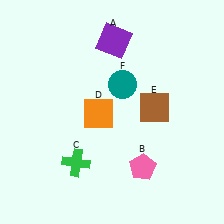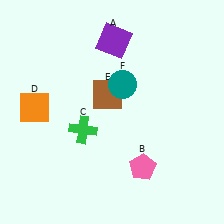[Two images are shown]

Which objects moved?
The objects that moved are: the green cross (C), the orange square (D), the brown square (E).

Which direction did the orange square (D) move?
The orange square (D) moved left.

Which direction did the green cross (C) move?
The green cross (C) moved up.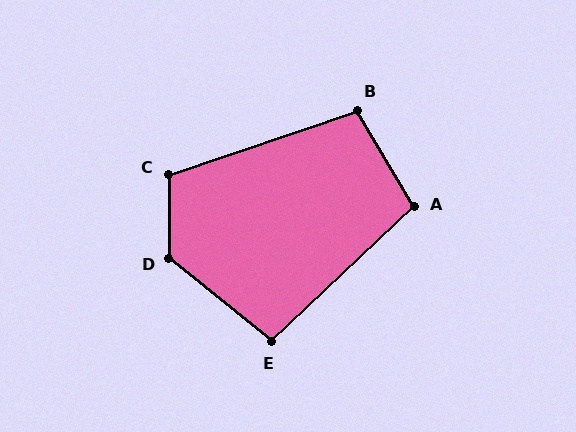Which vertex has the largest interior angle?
D, at approximately 129 degrees.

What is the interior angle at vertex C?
Approximately 109 degrees (obtuse).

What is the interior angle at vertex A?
Approximately 103 degrees (obtuse).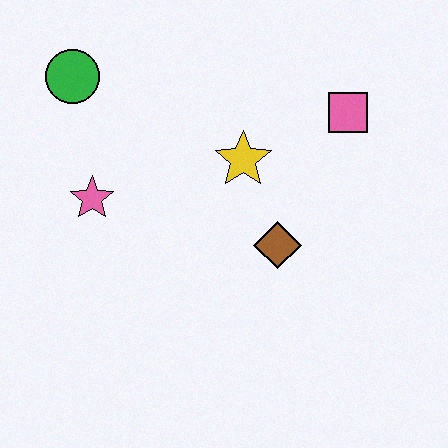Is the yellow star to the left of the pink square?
Yes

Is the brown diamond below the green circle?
Yes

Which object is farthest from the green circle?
The pink square is farthest from the green circle.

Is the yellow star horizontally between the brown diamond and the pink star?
Yes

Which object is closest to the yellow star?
The brown diamond is closest to the yellow star.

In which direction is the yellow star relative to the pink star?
The yellow star is to the right of the pink star.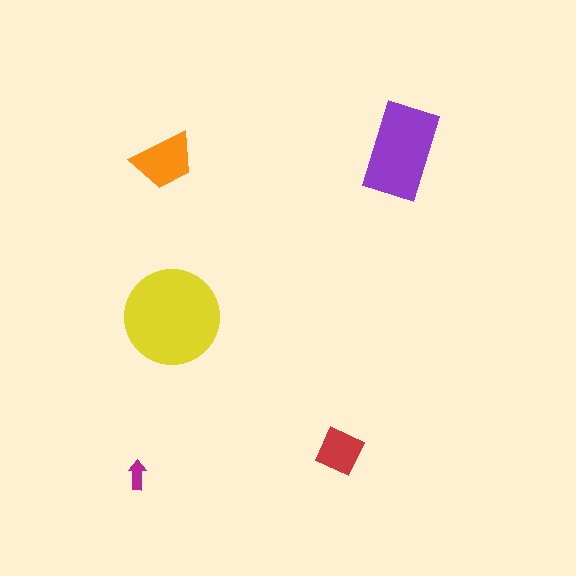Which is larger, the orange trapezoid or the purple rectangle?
The purple rectangle.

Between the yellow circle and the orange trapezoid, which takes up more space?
The yellow circle.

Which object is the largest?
The yellow circle.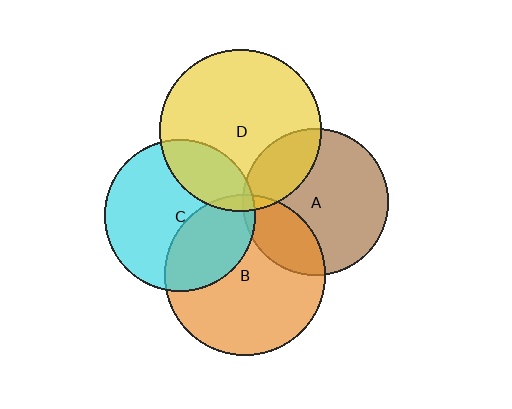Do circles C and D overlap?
Yes.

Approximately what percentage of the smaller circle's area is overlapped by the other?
Approximately 25%.